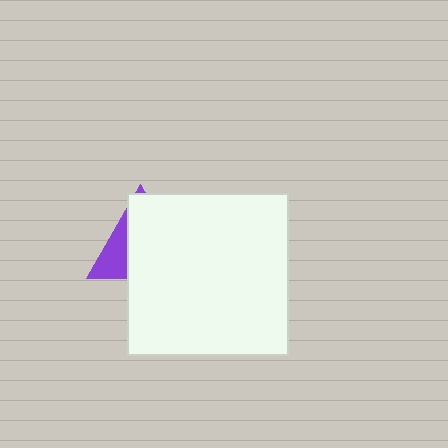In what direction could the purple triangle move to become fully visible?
The purple triangle could move left. That would shift it out from behind the white square entirely.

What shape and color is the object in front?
The object in front is a white square.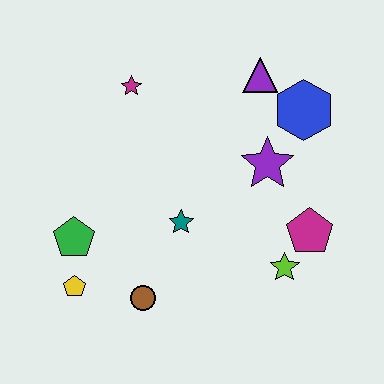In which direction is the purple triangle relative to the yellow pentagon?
The purple triangle is above the yellow pentagon.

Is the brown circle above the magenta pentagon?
No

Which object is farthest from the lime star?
The magenta star is farthest from the lime star.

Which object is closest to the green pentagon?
The yellow pentagon is closest to the green pentagon.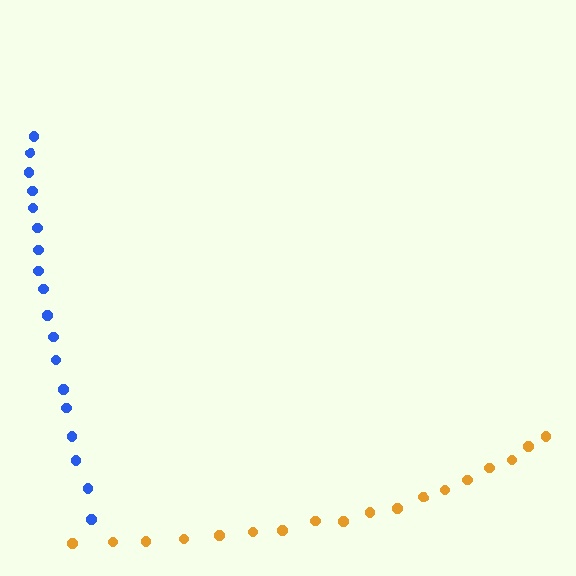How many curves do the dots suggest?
There are 2 distinct paths.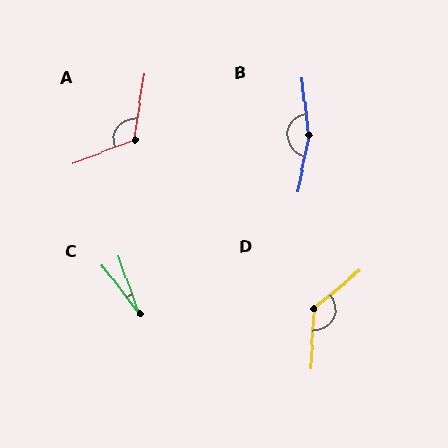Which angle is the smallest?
C, at approximately 18 degrees.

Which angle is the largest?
B, at approximately 163 degrees.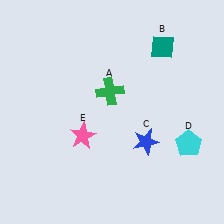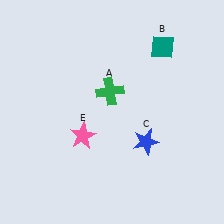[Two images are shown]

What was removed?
The cyan pentagon (D) was removed in Image 2.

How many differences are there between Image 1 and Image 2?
There is 1 difference between the two images.